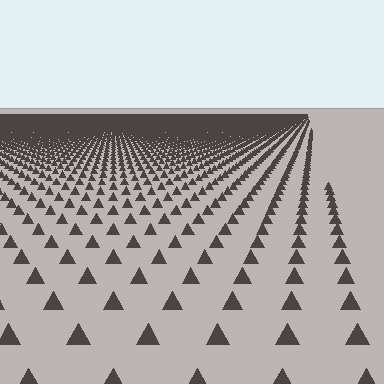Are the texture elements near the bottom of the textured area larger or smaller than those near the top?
Larger. Near the bottom, elements are closer to the viewer and appear at a bigger on-screen size.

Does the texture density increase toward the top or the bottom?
Density increases toward the top.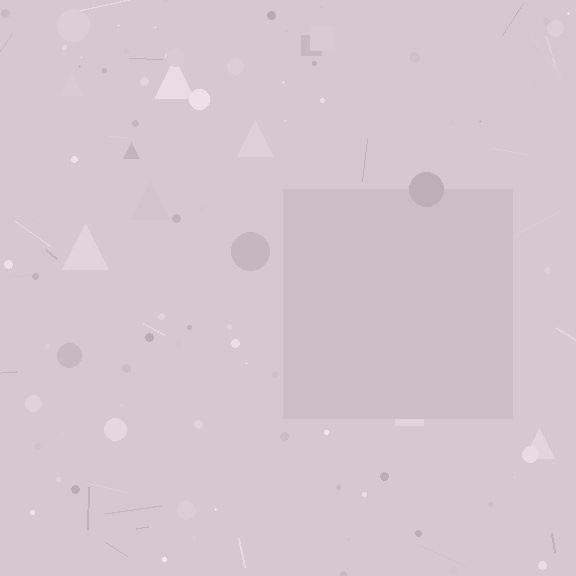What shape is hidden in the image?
A square is hidden in the image.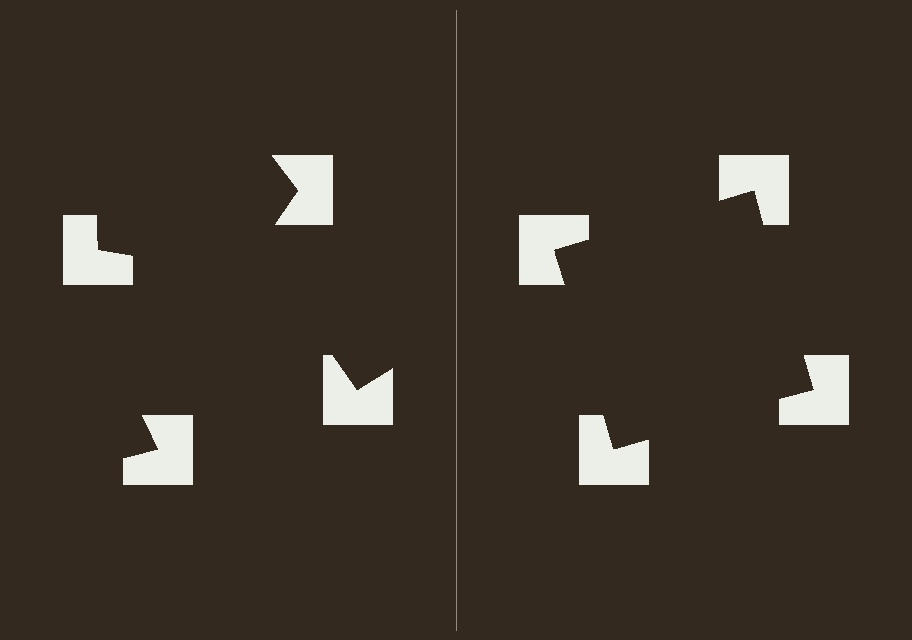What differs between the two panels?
The notched squares are positioned identically on both sides; only the wedge orientations differ. On the right they align to a square; on the left they are misaligned.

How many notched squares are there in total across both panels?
8 — 4 on each side.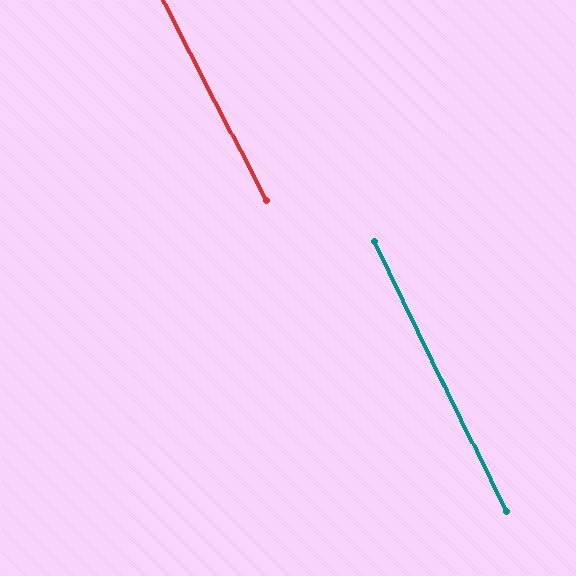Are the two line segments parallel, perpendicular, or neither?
Parallel — their directions differ by only 1.3°.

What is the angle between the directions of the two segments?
Approximately 1 degree.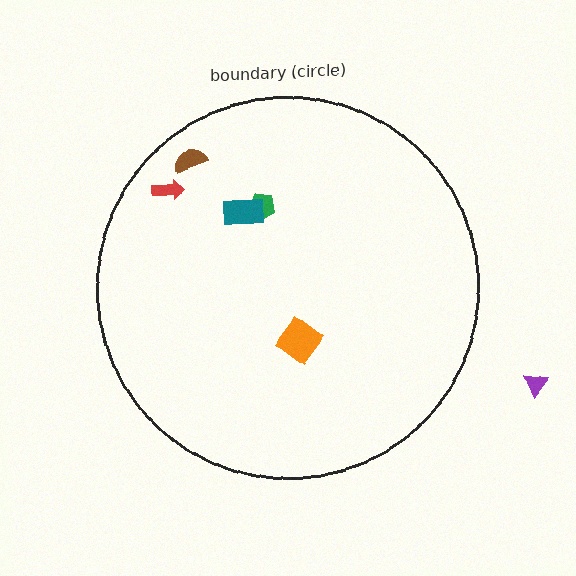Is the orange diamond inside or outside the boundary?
Inside.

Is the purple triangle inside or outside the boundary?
Outside.